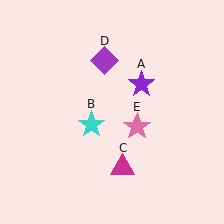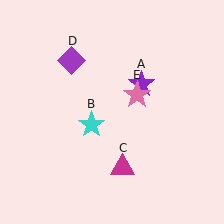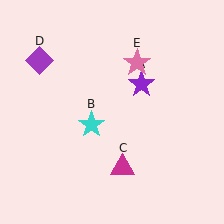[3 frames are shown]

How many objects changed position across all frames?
2 objects changed position: purple diamond (object D), pink star (object E).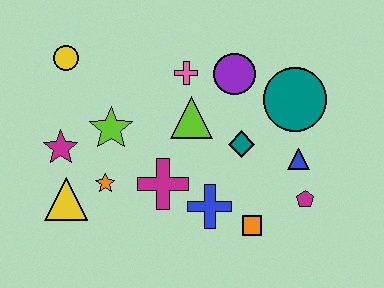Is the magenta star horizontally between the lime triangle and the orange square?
No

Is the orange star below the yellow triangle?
No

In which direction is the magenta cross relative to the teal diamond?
The magenta cross is to the left of the teal diamond.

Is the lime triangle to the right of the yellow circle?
Yes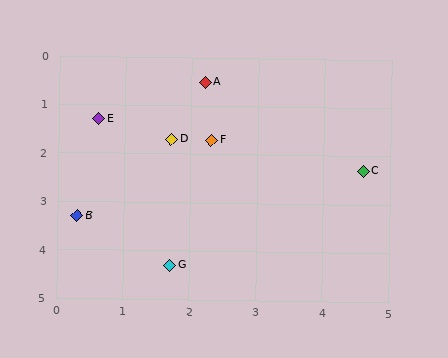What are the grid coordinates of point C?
Point C is at approximately (4.6, 2.3).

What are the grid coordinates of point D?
Point D is at approximately (1.7, 1.7).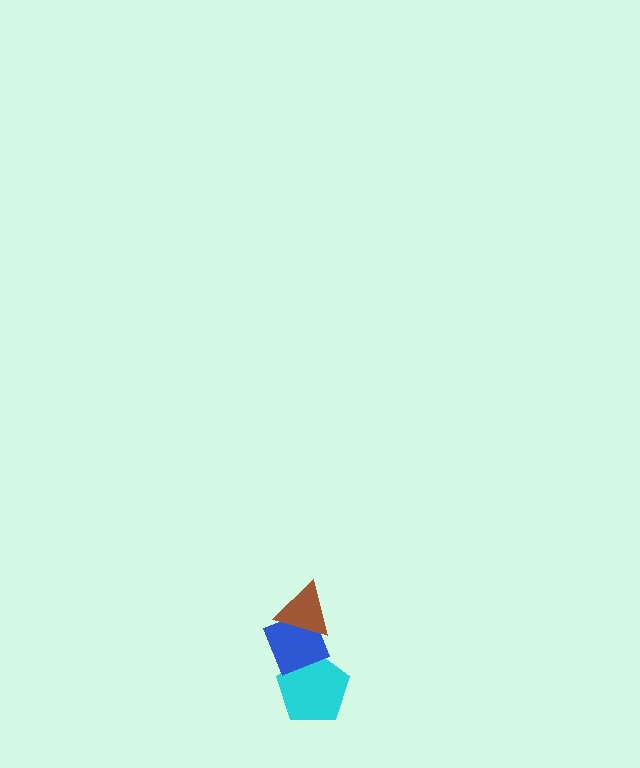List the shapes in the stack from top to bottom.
From top to bottom: the brown triangle, the blue diamond, the cyan pentagon.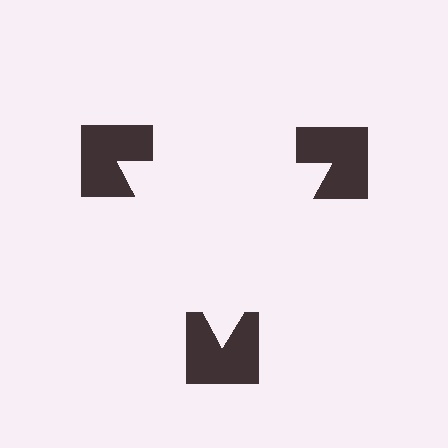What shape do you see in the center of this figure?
An illusory triangle — its edges are inferred from the aligned wedge cuts in the notched squares, not physically drawn.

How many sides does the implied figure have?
3 sides.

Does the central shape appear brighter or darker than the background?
It typically appears slightly brighter than the background, even though no actual brightness change is drawn.